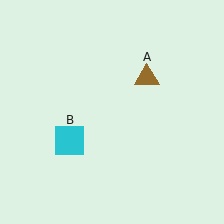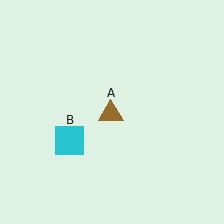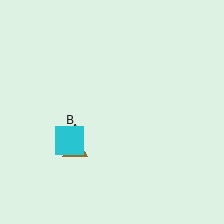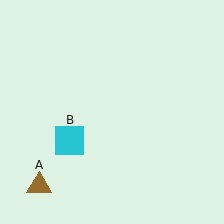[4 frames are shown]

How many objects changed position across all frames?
1 object changed position: brown triangle (object A).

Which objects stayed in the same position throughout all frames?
Cyan square (object B) remained stationary.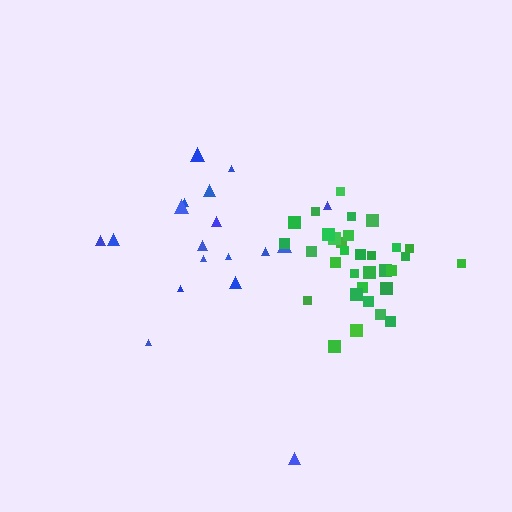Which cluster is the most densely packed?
Green.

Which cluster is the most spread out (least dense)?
Blue.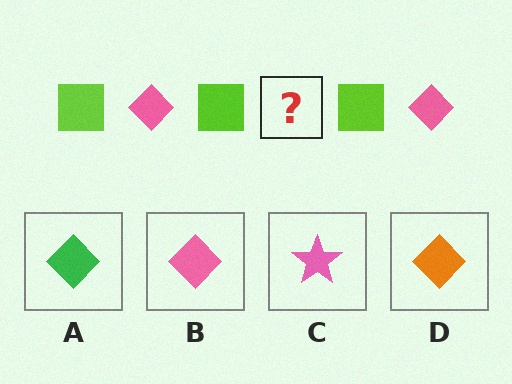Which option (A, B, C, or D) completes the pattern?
B.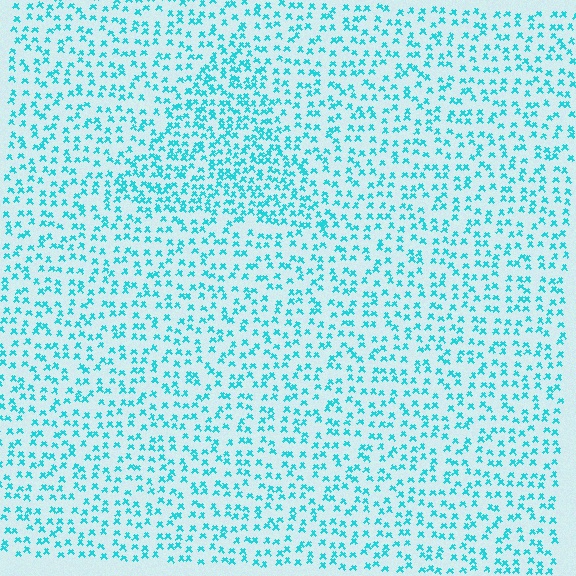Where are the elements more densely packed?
The elements are more densely packed inside the triangle boundary.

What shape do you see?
I see a triangle.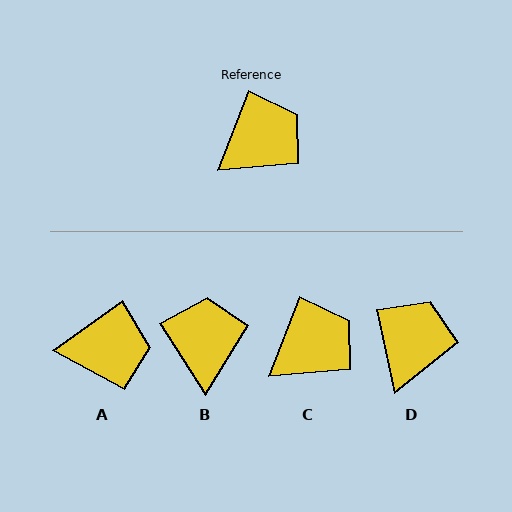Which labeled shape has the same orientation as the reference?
C.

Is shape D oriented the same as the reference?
No, it is off by about 34 degrees.